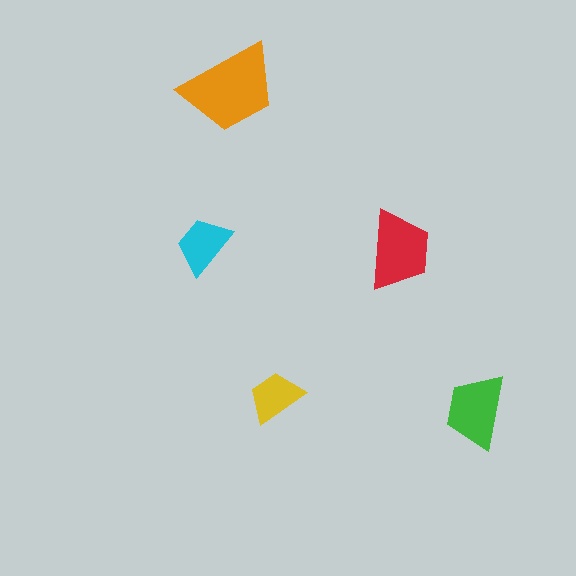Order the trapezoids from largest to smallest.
the orange one, the red one, the green one, the cyan one, the yellow one.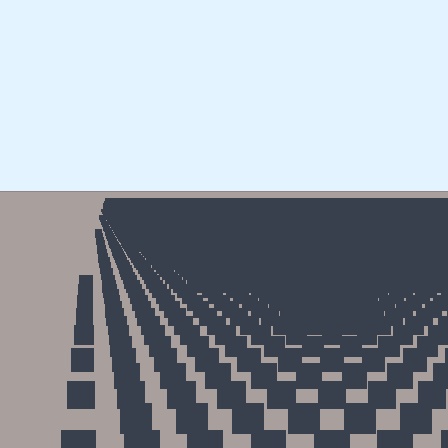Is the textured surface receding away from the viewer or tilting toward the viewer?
The surface is receding away from the viewer. Texture elements get smaller and denser toward the top.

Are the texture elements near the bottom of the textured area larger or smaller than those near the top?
Larger. Near the bottom, elements are closer to the viewer and appear at a bigger on-screen size.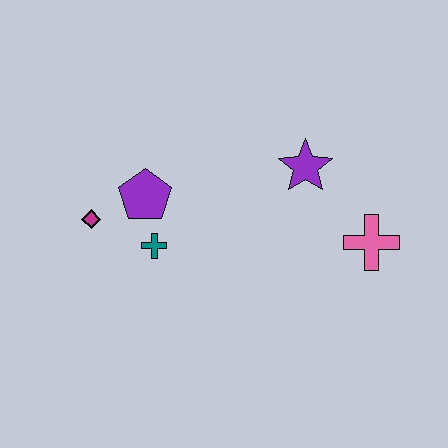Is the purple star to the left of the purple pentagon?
No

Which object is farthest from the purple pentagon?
The pink cross is farthest from the purple pentagon.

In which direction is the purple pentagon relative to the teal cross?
The purple pentagon is above the teal cross.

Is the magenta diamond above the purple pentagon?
No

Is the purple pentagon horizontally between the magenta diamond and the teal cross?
Yes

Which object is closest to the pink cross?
The purple star is closest to the pink cross.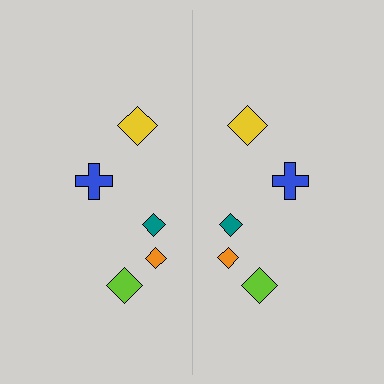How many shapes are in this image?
There are 10 shapes in this image.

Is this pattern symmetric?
Yes, this pattern has bilateral (reflection) symmetry.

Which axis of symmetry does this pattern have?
The pattern has a vertical axis of symmetry running through the center of the image.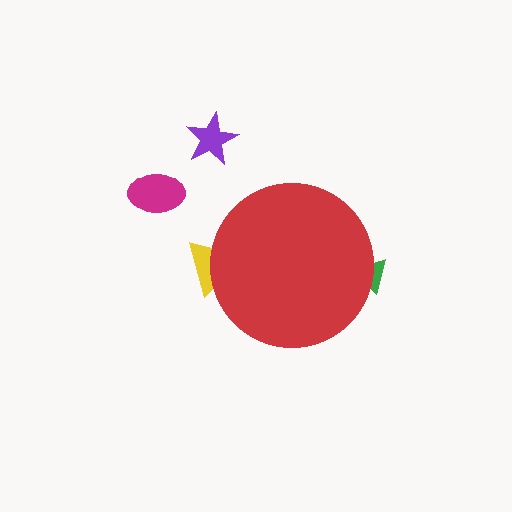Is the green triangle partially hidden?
Yes, the green triangle is partially hidden behind the red circle.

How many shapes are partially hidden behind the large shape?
2 shapes are partially hidden.